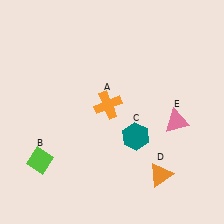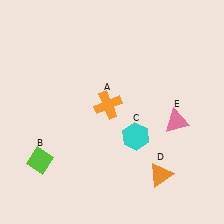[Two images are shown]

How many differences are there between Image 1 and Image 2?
There is 1 difference between the two images.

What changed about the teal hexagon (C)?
In Image 1, C is teal. In Image 2, it changed to cyan.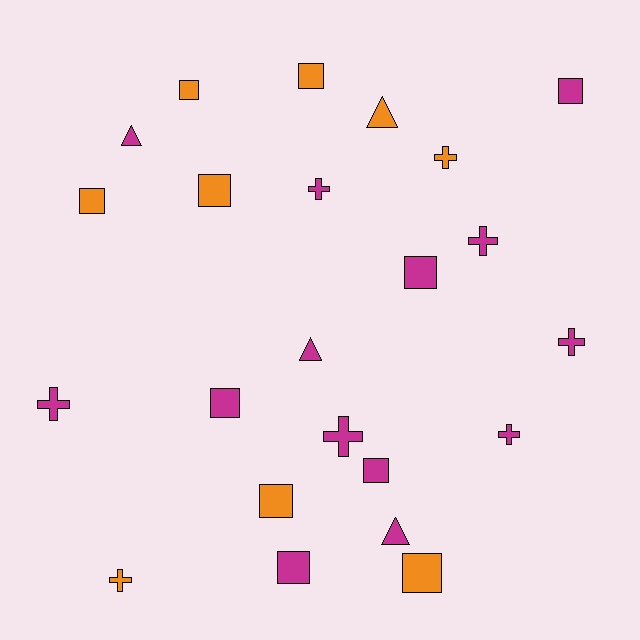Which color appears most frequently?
Magenta, with 14 objects.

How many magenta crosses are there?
There are 6 magenta crosses.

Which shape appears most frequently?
Square, with 11 objects.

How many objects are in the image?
There are 23 objects.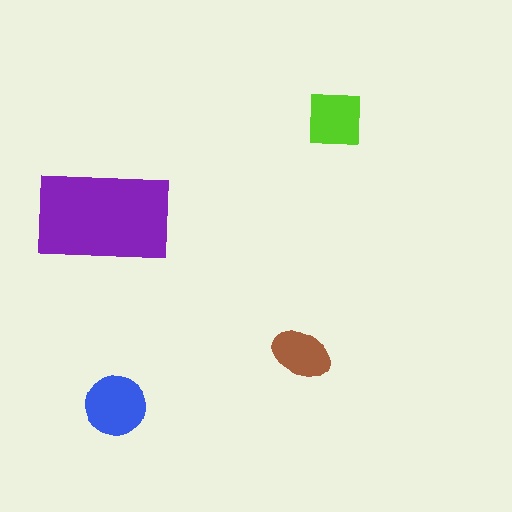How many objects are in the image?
There are 4 objects in the image.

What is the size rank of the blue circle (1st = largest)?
2nd.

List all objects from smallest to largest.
The brown ellipse, the lime square, the blue circle, the purple rectangle.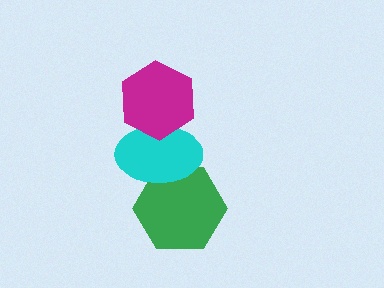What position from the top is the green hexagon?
The green hexagon is 3rd from the top.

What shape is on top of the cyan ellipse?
The magenta hexagon is on top of the cyan ellipse.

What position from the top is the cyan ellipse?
The cyan ellipse is 2nd from the top.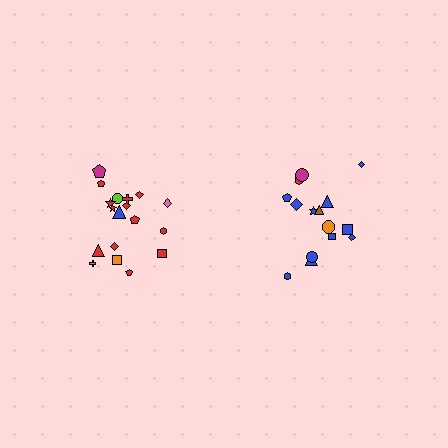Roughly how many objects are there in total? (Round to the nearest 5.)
Roughly 35 objects in total.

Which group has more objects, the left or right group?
The left group.